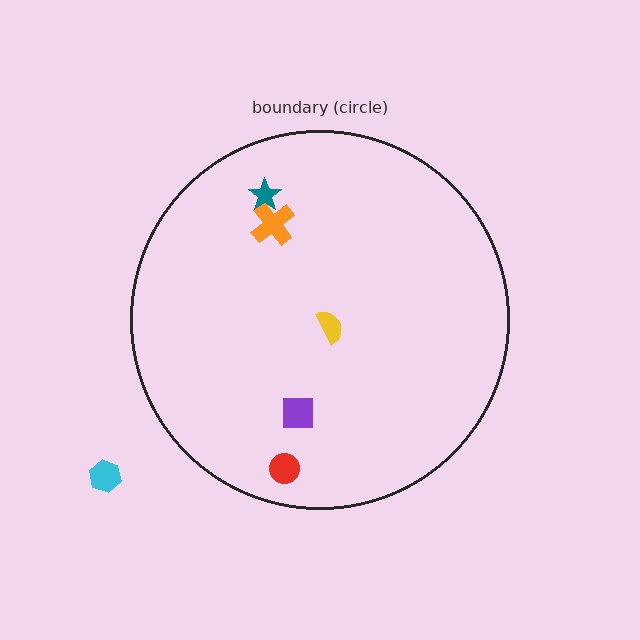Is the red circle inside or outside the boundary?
Inside.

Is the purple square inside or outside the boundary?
Inside.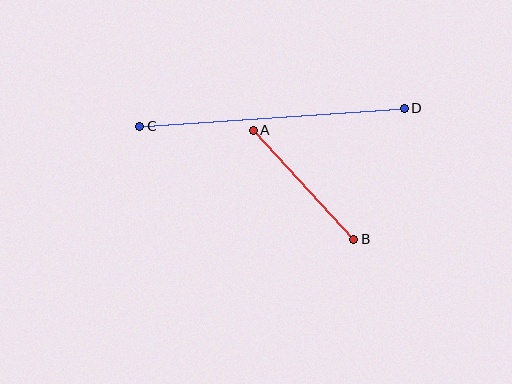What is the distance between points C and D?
The distance is approximately 265 pixels.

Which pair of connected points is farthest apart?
Points C and D are farthest apart.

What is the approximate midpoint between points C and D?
The midpoint is at approximately (272, 117) pixels.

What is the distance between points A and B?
The distance is approximately 148 pixels.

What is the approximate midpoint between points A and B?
The midpoint is at approximately (303, 185) pixels.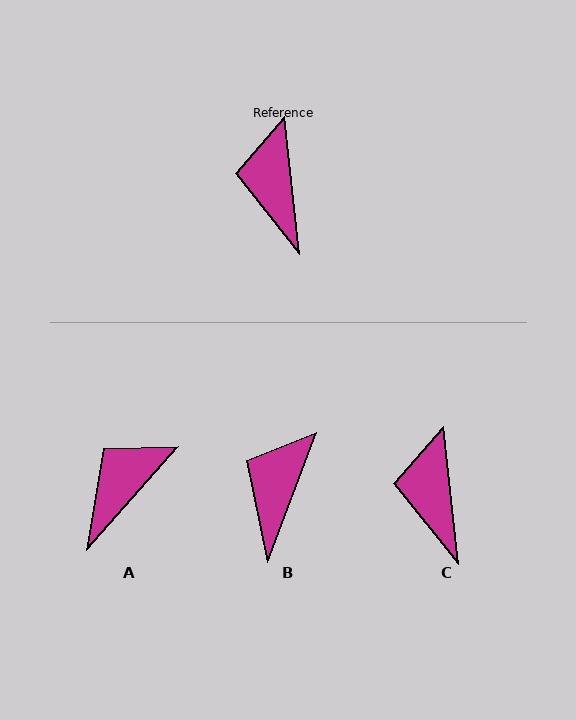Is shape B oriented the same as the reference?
No, it is off by about 27 degrees.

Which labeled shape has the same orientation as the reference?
C.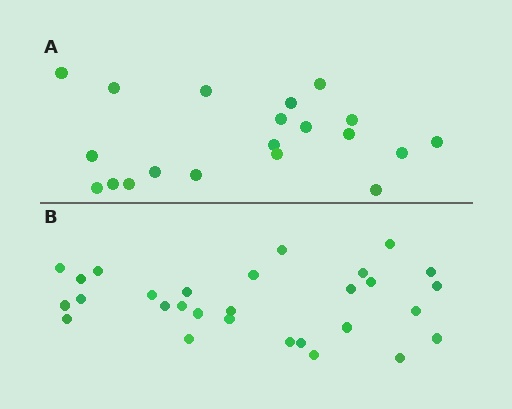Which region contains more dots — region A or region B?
Region B (the bottom region) has more dots.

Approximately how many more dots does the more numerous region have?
Region B has roughly 8 or so more dots than region A.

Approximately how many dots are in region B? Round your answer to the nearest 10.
About 30 dots. (The exact count is 29, which rounds to 30.)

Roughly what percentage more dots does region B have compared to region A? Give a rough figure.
About 45% more.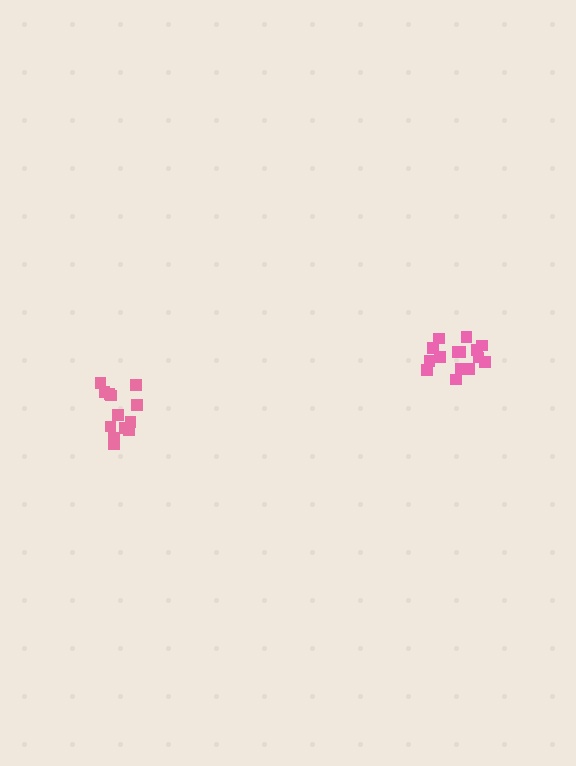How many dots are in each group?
Group 1: 15 dots, Group 2: 13 dots (28 total).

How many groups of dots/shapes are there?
There are 2 groups.